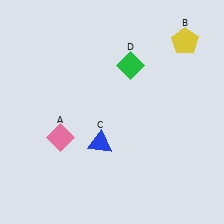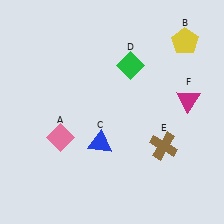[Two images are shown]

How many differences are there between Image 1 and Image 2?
There are 2 differences between the two images.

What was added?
A brown cross (E), a magenta triangle (F) were added in Image 2.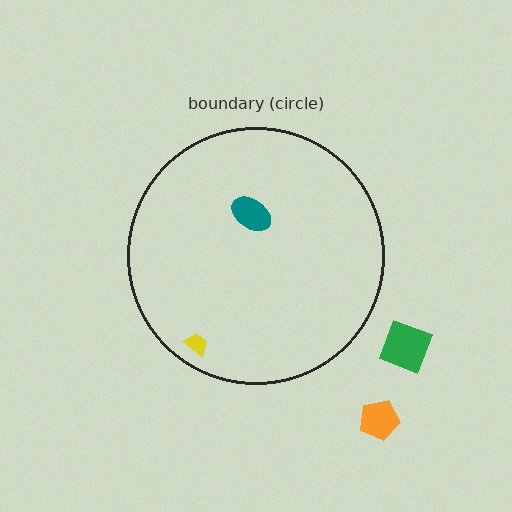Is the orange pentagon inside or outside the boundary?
Outside.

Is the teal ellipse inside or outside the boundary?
Inside.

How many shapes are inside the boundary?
2 inside, 2 outside.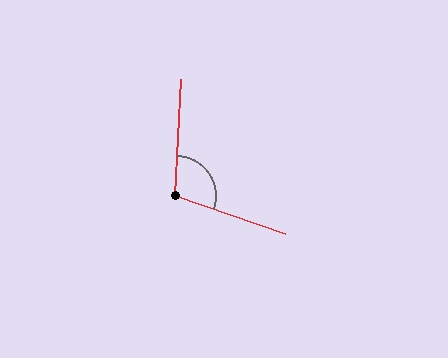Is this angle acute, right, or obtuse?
It is obtuse.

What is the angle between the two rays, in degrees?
Approximately 106 degrees.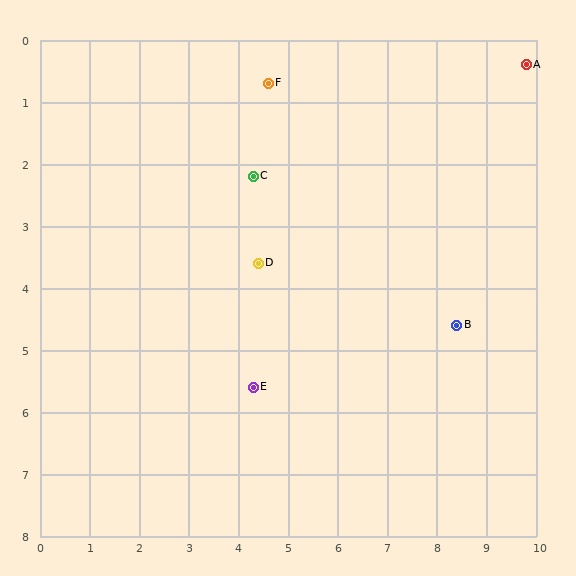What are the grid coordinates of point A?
Point A is at approximately (9.8, 0.4).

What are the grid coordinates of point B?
Point B is at approximately (8.4, 4.6).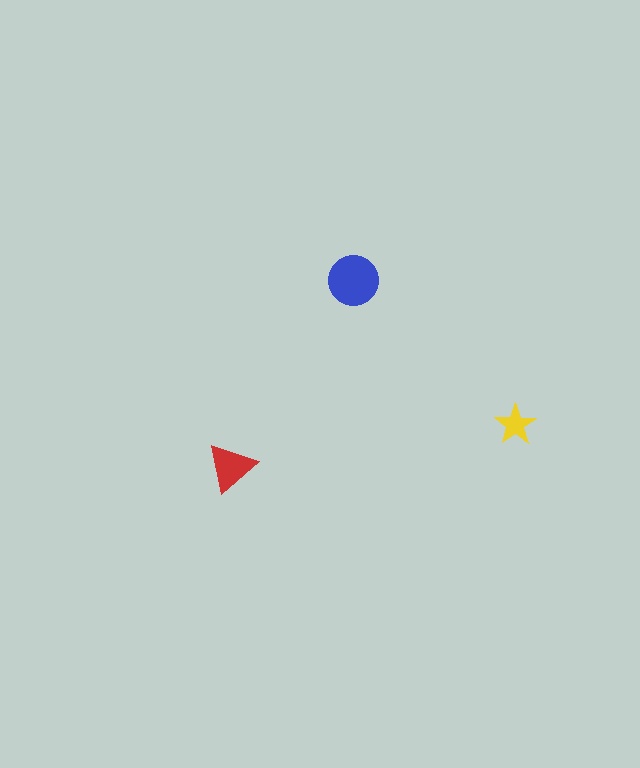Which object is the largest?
The blue circle.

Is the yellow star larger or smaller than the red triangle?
Smaller.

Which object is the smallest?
The yellow star.